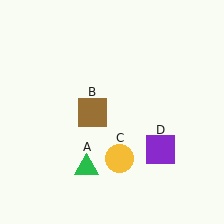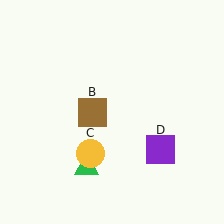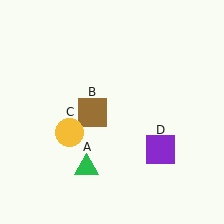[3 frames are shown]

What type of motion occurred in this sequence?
The yellow circle (object C) rotated clockwise around the center of the scene.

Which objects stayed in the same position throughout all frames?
Green triangle (object A) and brown square (object B) and purple square (object D) remained stationary.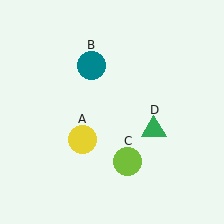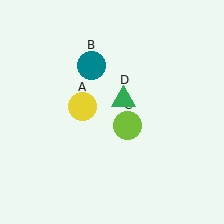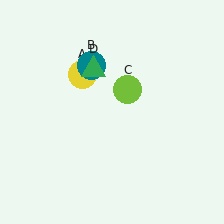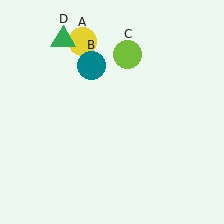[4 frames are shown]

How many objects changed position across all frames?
3 objects changed position: yellow circle (object A), lime circle (object C), green triangle (object D).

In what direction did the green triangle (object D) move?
The green triangle (object D) moved up and to the left.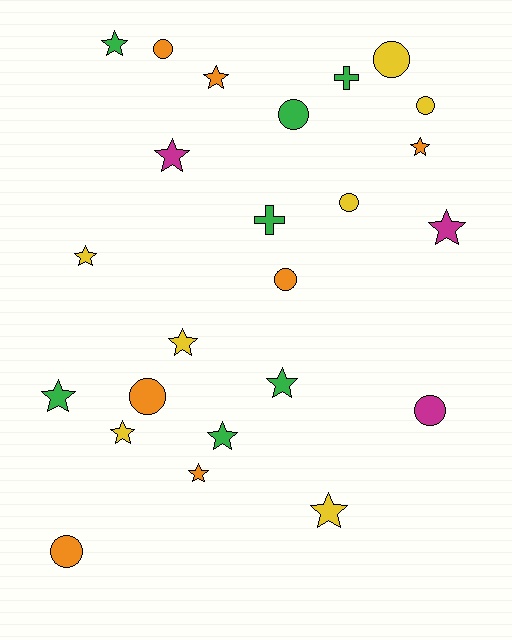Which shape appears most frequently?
Star, with 13 objects.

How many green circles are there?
There is 1 green circle.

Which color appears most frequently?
Yellow, with 7 objects.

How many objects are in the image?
There are 24 objects.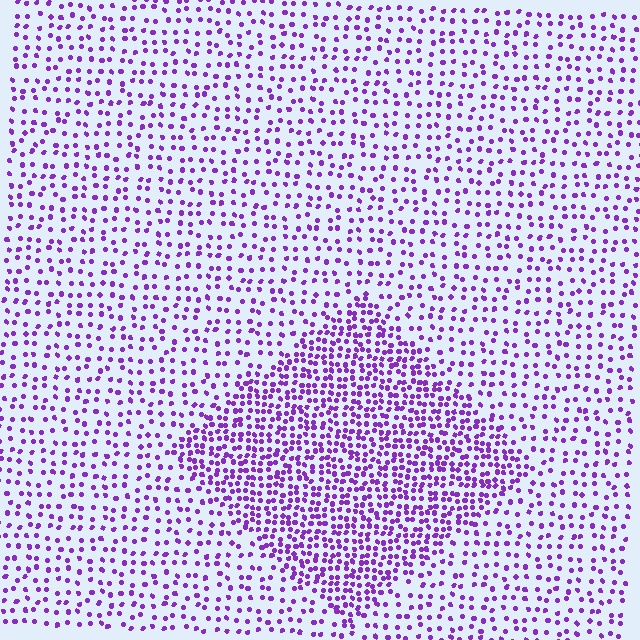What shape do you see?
I see a diamond.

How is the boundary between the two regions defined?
The boundary is defined by a change in element density (approximately 2.1x ratio). All elements are the same color, size, and shape.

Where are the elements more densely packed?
The elements are more densely packed inside the diamond boundary.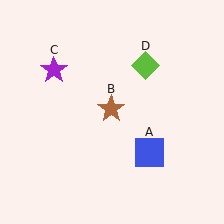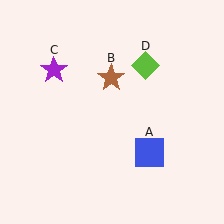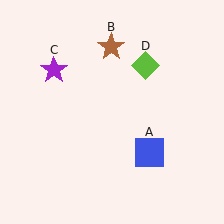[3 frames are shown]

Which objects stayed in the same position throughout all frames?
Blue square (object A) and purple star (object C) and lime diamond (object D) remained stationary.